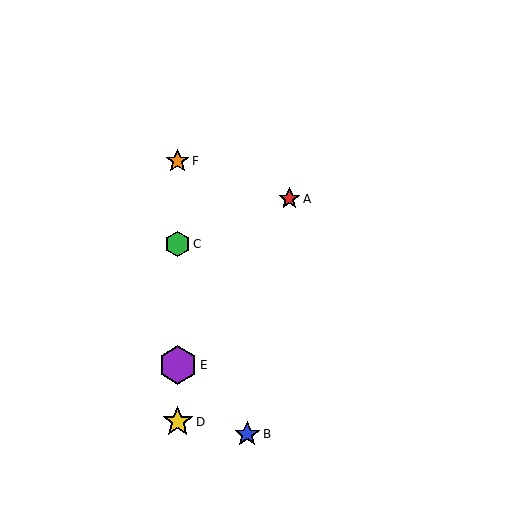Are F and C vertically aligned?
Yes, both are at x≈178.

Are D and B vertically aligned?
No, D is at x≈178 and B is at x≈247.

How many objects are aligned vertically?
4 objects (C, D, E, F) are aligned vertically.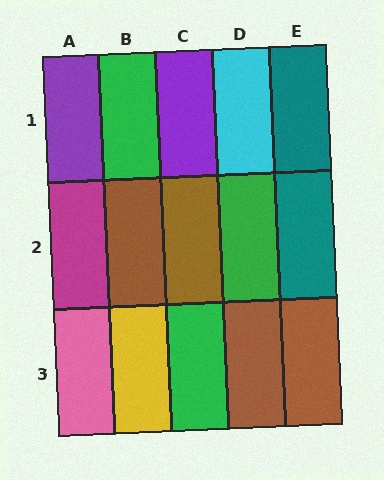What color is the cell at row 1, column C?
Purple.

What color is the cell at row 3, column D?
Brown.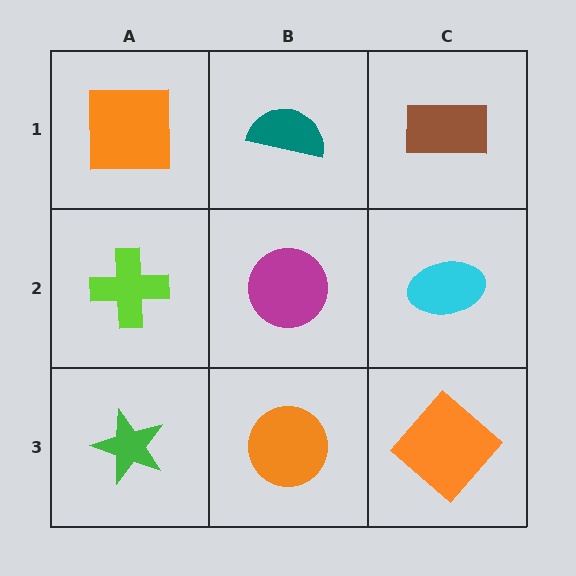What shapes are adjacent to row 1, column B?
A magenta circle (row 2, column B), an orange square (row 1, column A), a brown rectangle (row 1, column C).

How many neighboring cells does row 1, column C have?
2.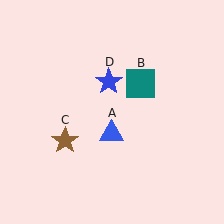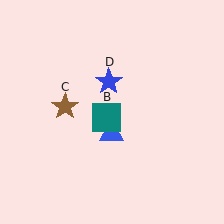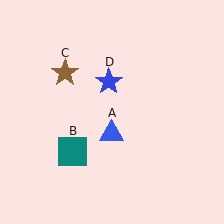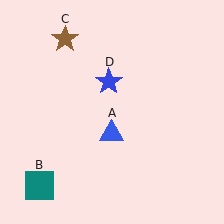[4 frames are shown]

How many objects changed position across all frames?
2 objects changed position: teal square (object B), brown star (object C).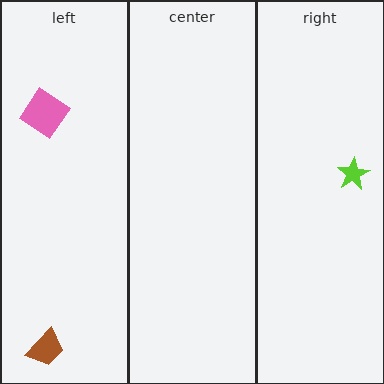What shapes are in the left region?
The brown trapezoid, the pink diamond.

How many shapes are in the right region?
1.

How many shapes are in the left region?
2.